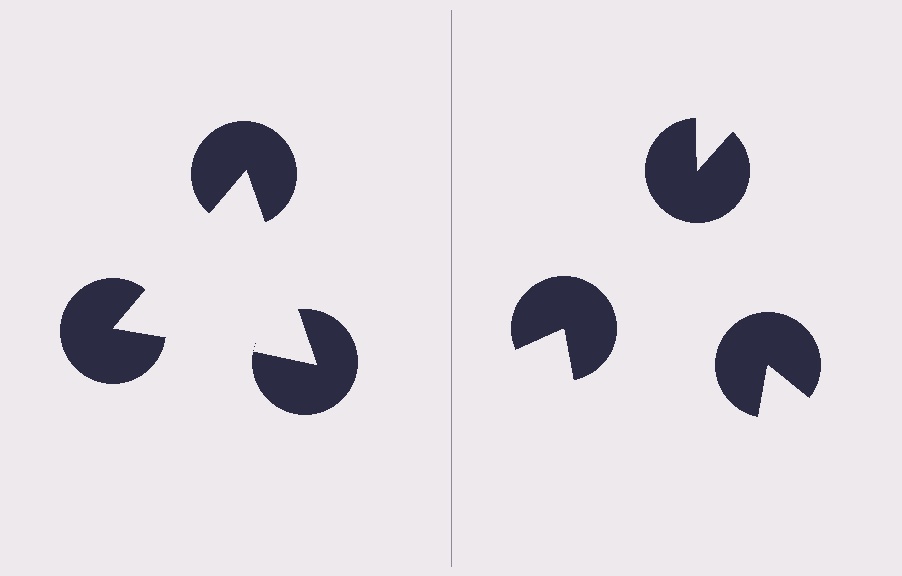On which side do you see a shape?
An illusory triangle appears on the left side. On the right side the wedge cuts are rotated, so no coherent shape forms.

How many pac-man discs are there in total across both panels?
6 — 3 on each side.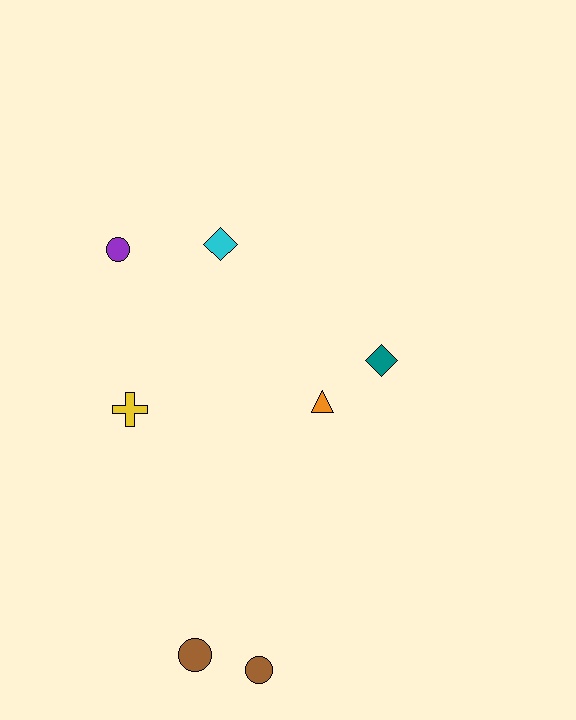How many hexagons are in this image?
There are no hexagons.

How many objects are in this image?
There are 7 objects.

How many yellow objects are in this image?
There is 1 yellow object.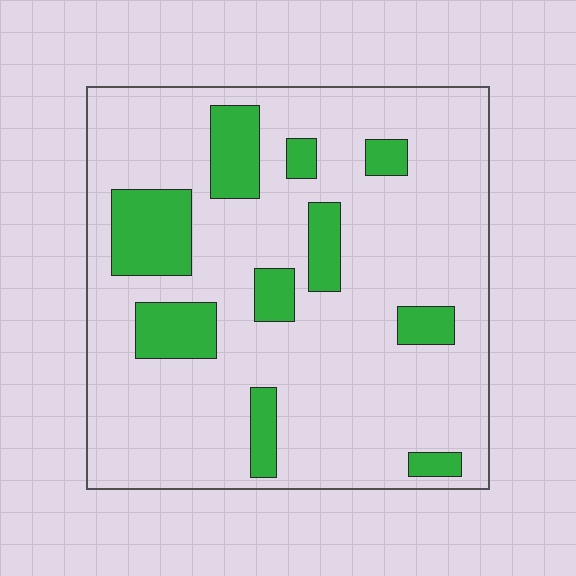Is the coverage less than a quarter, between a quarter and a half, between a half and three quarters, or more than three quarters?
Less than a quarter.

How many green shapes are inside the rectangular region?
10.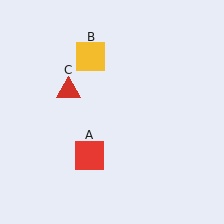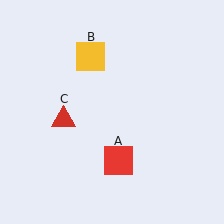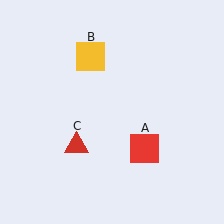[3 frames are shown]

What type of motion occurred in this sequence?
The red square (object A), red triangle (object C) rotated counterclockwise around the center of the scene.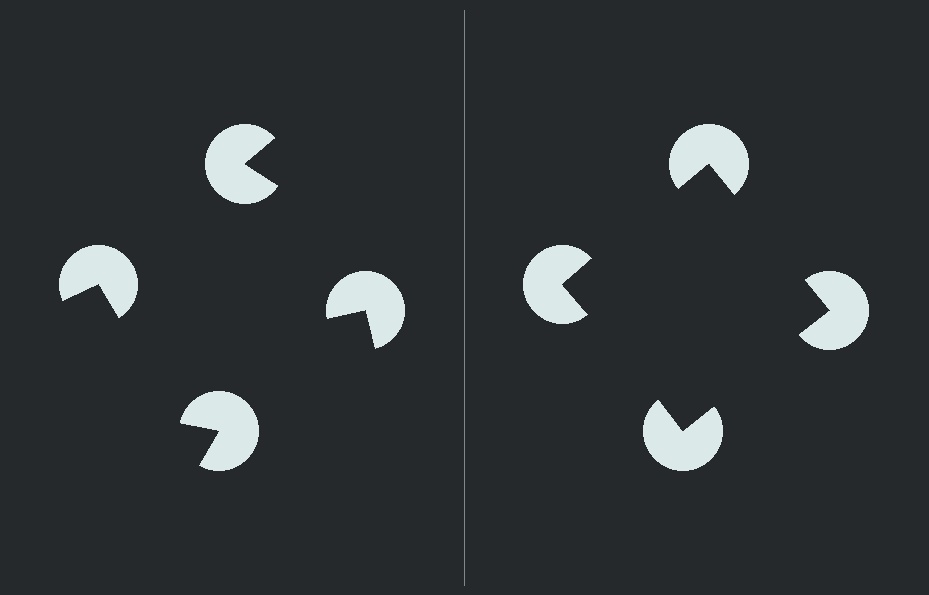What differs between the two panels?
The pac-man discs are positioned identically on both sides; only the wedge orientations differ. On the right they align to a square; on the left they are misaligned.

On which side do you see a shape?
An illusory square appears on the right side. On the left side the wedge cuts are rotated, so no coherent shape forms.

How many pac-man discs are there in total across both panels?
8 — 4 on each side.